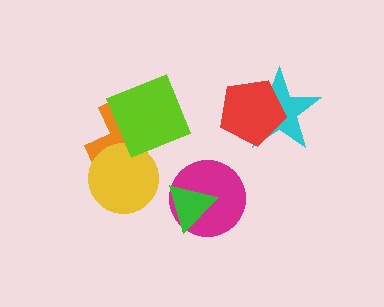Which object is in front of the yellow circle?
The lime diamond is in front of the yellow circle.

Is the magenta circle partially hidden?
Yes, it is partially covered by another shape.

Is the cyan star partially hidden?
Yes, it is partially covered by another shape.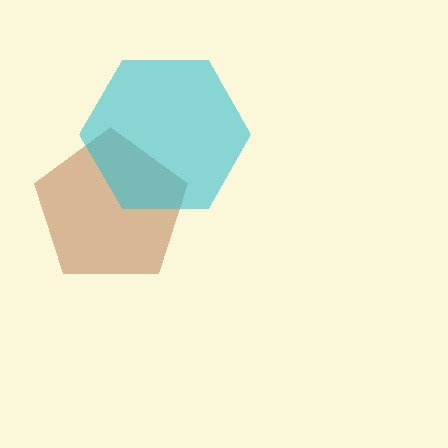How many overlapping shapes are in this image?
There are 2 overlapping shapes in the image.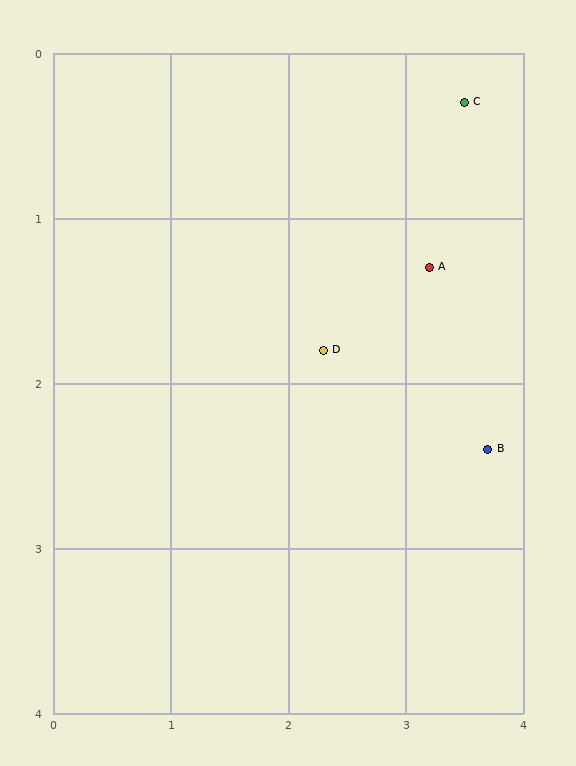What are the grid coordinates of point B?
Point B is at approximately (3.7, 2.4).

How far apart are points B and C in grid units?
Points B and C are about 2.1 grid units apart.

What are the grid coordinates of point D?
Point D is at approximately (2.3, 1.8).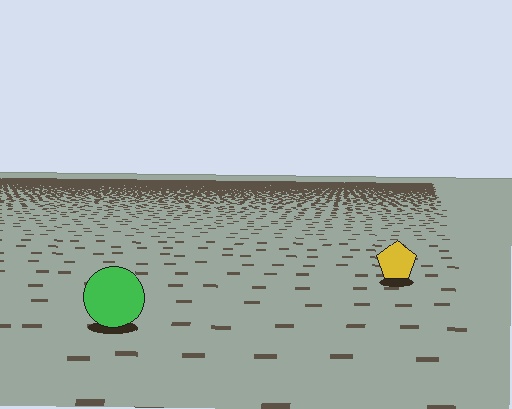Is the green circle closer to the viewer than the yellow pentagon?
Yes. The green circle is closer — you can tell from the texture gradient: the ground texture is coarser near it.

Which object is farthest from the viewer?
The yellow pentagon is farthest from the viewer. It appears smaller and the ground texture around it is denser.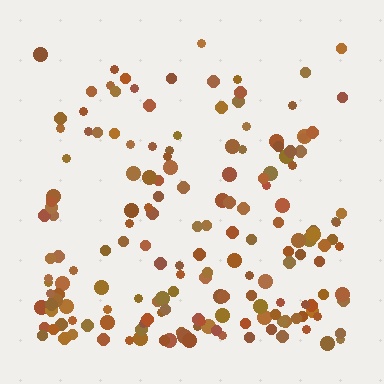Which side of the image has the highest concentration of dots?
The bottom.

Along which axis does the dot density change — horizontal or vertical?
Vertical.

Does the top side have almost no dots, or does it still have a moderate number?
Still a moderate number, just noticeably fewer than the bottom.